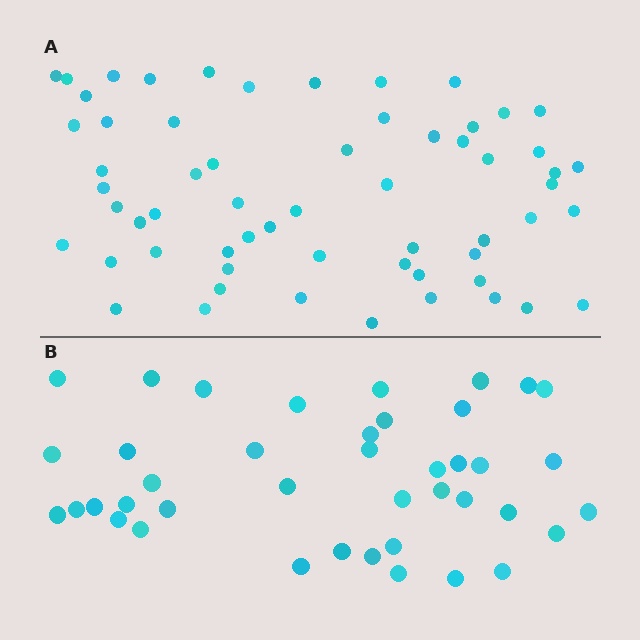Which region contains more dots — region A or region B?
Region A (the top region) has more dots.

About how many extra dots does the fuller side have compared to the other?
Region A has approximately 20 more dots than region B.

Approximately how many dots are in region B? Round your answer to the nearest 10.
About 40 dots. (The exact count is 41, which rounds to 40.)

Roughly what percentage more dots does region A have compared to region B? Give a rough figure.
About 45% more.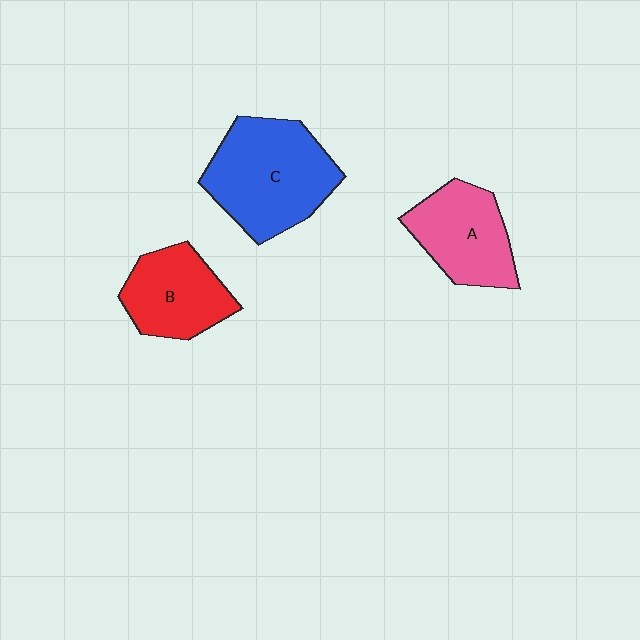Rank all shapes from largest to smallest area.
From largest to smallest: C (blue), A (pink), B (red).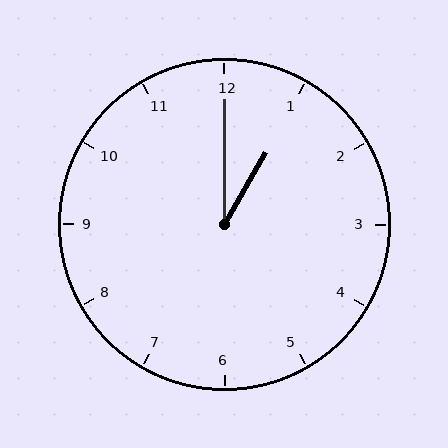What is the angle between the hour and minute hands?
Approximately 30 degrees.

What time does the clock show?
1:00.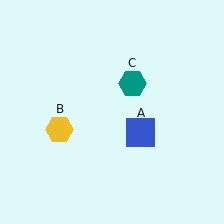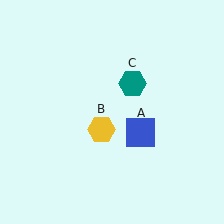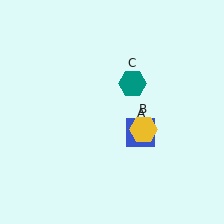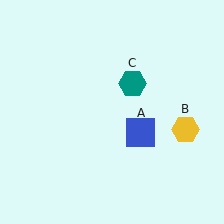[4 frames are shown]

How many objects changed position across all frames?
1 object changed position: yellow hexagon (object B).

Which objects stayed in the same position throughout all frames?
Blue square (object A) and teal hexagon (object C) remained stationary.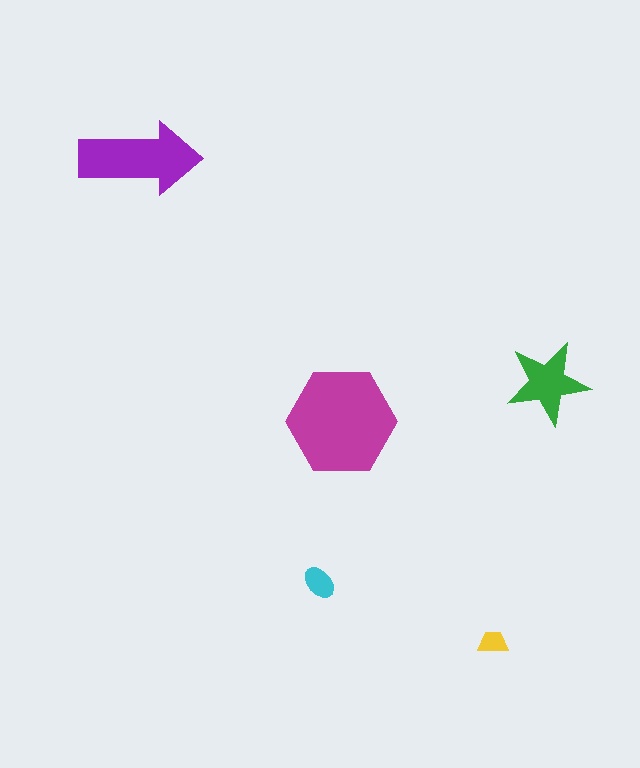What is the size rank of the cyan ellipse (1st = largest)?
4th.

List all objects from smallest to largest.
The yellow trapezoid, the cyan ellipse, the green star, the purple arrow, the magenta hexagon.